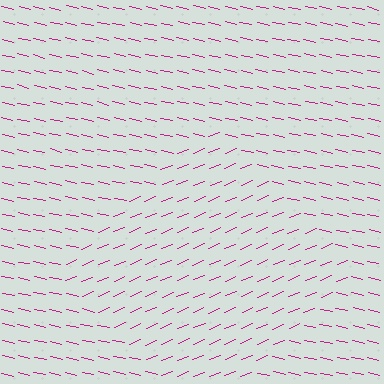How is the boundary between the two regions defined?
The boundary is defined purely by a change in line orientation (approximately 35 degrees difference). All lines are the same color and thickness.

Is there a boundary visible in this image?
Yes, there is a texture boundary formed by a change in line orientation.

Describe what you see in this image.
The image is filled with small magenta line segments. A diamond region in the image has lines oriented differently from the surrounding lines, creating a visible texture boundary.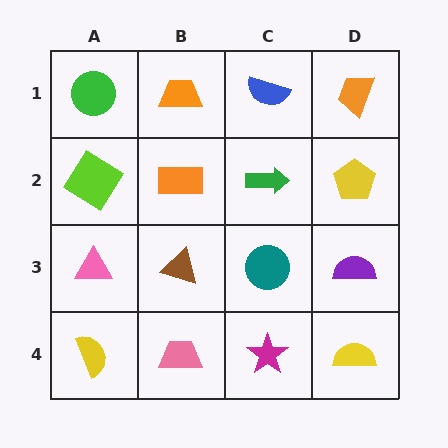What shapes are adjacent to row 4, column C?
A teal circle (row 3, column C), a pink trapezoid (row 4, column B), a yellow semicircle (row 4, column D).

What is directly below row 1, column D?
A yellow pentagon.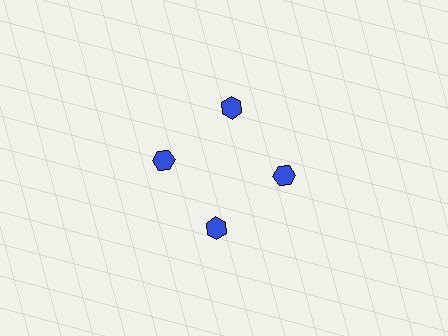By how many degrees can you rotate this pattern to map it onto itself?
The pattern maps onto itself every 90 degrees of rotation.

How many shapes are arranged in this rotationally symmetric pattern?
There are 4 shapes, arranged in 4 groups of 1.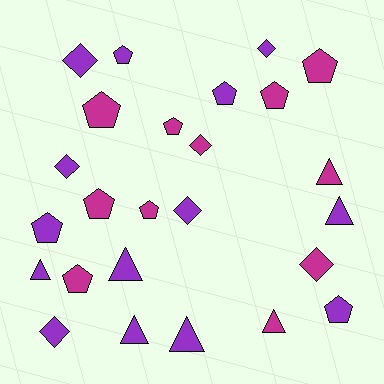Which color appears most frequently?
Purple, with 14 objects.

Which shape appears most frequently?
Pentagon, with 11 objects.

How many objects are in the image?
There are 25 objects.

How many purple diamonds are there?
There are 5 purple diamonds.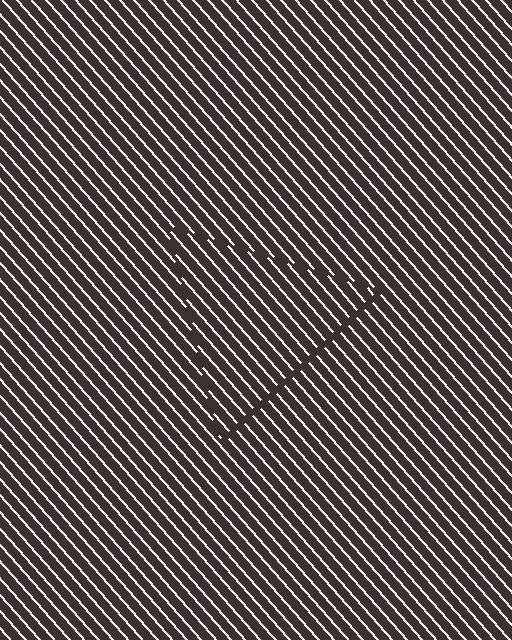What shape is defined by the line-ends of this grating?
An illusory triangle. The interior of the shape contains the same grating, shifted by half a period — the contour is defined by the phase discontinuity where line-ends from the inner and outer gratings abut.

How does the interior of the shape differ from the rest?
The interior of the shape contains the same grating, shifted by half a period — the contour is defined by the phase discontinuity where line-ends from the inner and outer gratings abut.